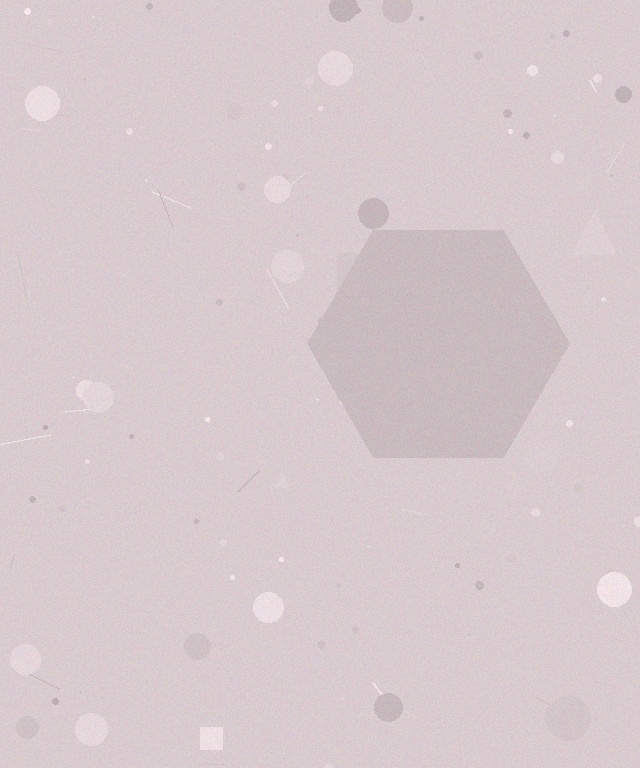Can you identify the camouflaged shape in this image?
The camouflaged shape is a hexagon.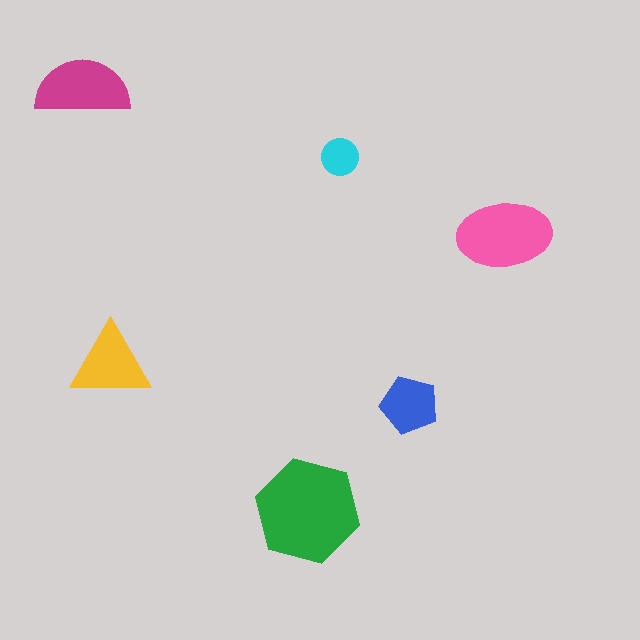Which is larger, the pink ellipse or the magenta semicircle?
The pink ellipse.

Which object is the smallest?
The cyan circle.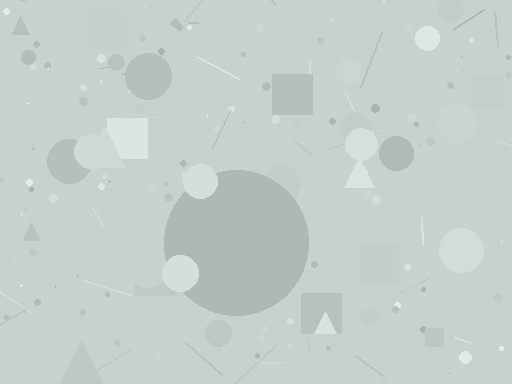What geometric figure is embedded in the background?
A circle is embedded in the background.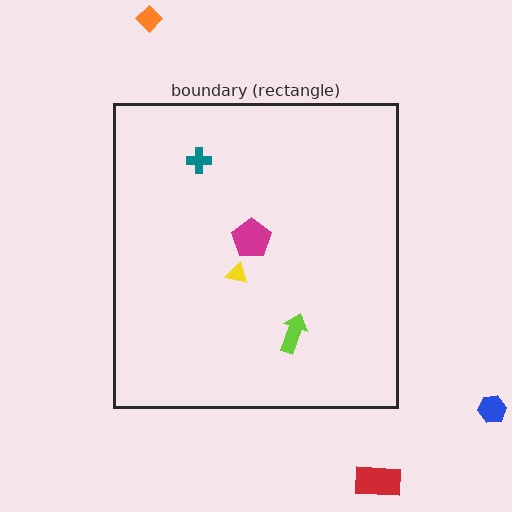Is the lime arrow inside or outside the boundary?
Inside.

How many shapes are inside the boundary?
4 inside, 3 outside.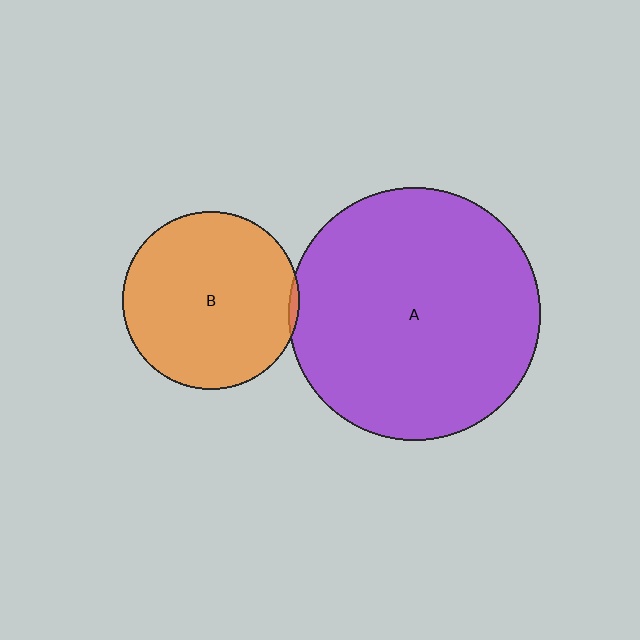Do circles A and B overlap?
Yes.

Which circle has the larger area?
Circle A (purple).